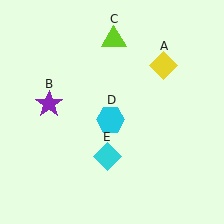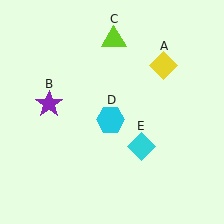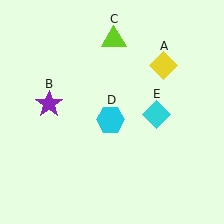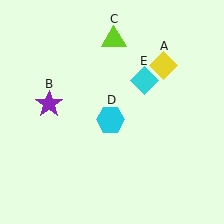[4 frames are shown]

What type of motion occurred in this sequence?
The cyan diamond (object E) rotated counterclockwise around the center of the scene.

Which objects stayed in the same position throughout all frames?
Yellow diamond (object A) and purple star (object B) and lime triangle (object C) and cyan hexagon (object D) remained stationary.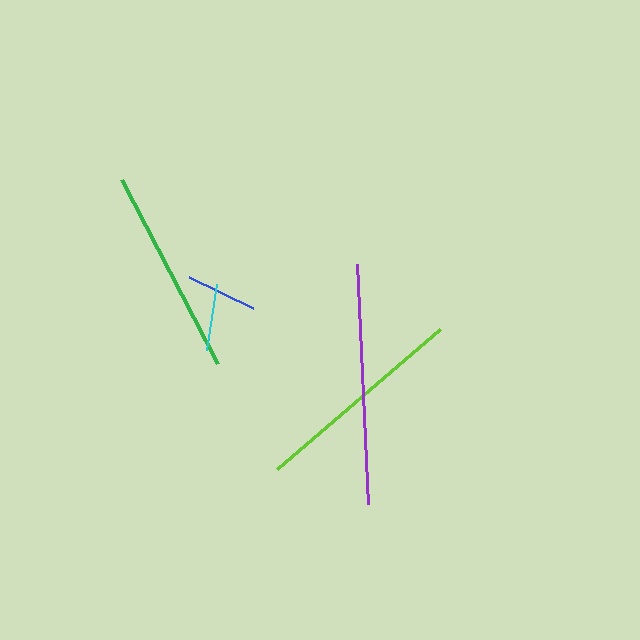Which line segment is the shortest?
The cyan line is the shortest at approximately 67 pixels.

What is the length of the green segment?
The green segment is approximately 207 pixels long.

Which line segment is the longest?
The purple line is the longest at approximately 240 pixels.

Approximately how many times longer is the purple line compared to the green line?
The purple line is approximately 1.2 times the length of the green line.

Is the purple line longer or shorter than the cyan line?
The purple line is longer than the cyan line.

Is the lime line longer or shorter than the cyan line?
The lime line is longer than the cyan line.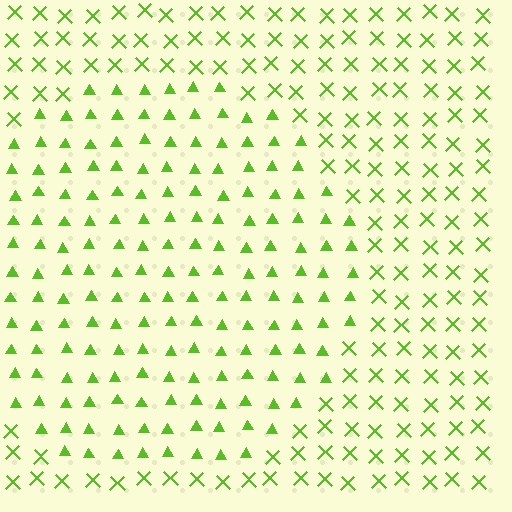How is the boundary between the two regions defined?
The boundary is defined by a change in element shape: triangles inside vs. X marks outside. All elements share the same color and spacing.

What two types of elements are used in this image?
The image uses triangles inside the circle region and X marks outside it.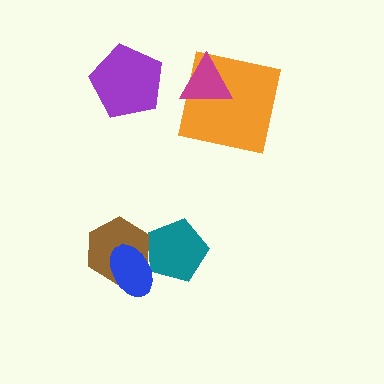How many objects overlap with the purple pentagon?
0 objects overlap with the purple pentagon.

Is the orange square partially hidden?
Yes, it is partially covered by another shape.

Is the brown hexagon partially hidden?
Yes, it is partially covered by another shape.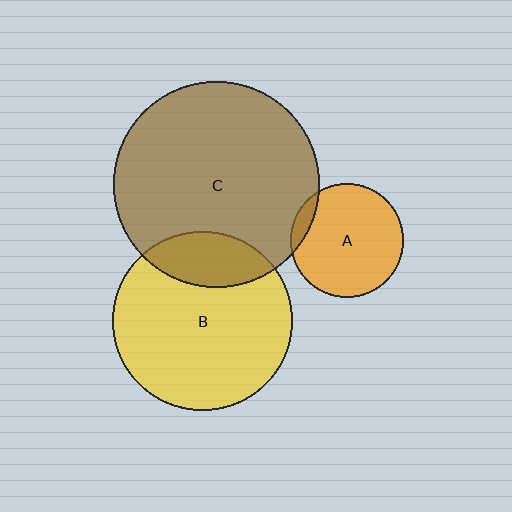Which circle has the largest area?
Circle C (brown).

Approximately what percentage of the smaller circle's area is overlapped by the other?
Approximately 20%.